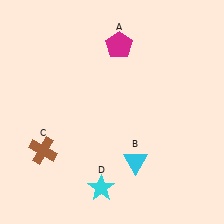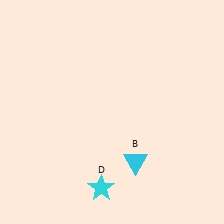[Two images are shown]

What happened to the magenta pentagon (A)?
The magenta pentagon (A) was removed in Image 2. It was in the top-right area of Image 1.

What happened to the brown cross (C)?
The brown cross (C) was removed in Image 2. It was in the bottom-left area of Image 1.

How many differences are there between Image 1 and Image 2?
There are 2 differences between the two images.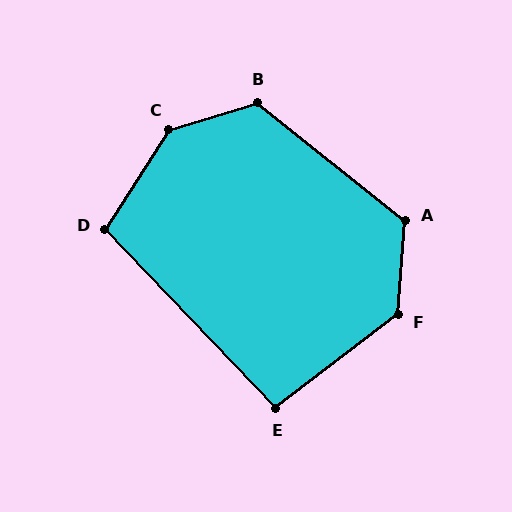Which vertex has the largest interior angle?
C, at approximately 140 degrees.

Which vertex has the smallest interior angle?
E, at approximately 96 degrees.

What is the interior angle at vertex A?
Approximately 124 degrees (obtuse).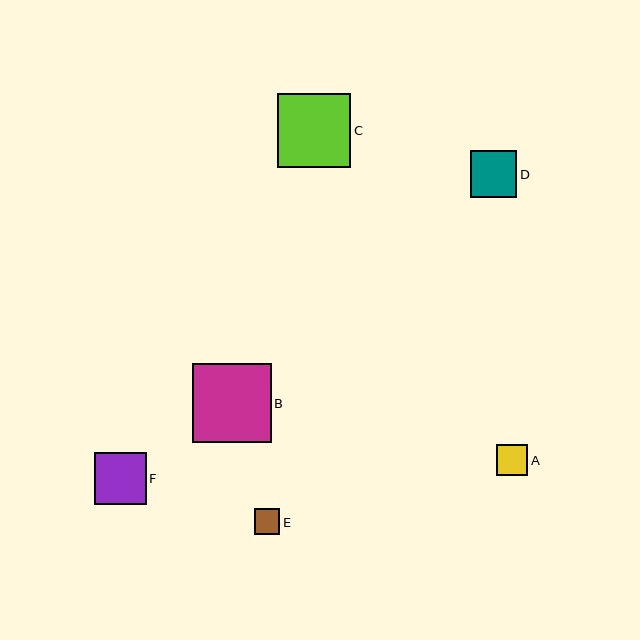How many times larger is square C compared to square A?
Square C is approximately 2.3 times the size of square A.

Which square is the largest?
Square B is the largest with a size of approximately 79 pixels.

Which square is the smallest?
Square E is the smallest with a size of approximately 25 pixels.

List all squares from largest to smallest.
From largest to smallest: B, C, F, D, A, E.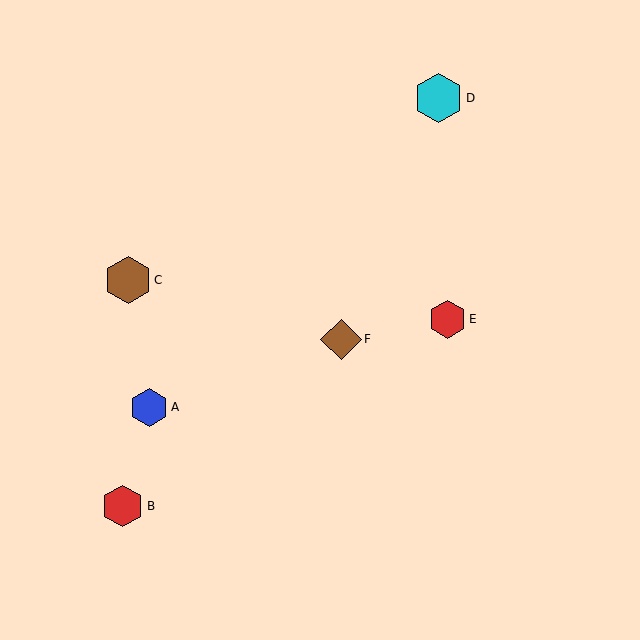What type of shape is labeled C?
Shape C is a brown hexagon.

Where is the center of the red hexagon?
The center of the red hexagon is at (123, 506).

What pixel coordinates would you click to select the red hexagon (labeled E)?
Click at (447, 319) to select the red hexagon E.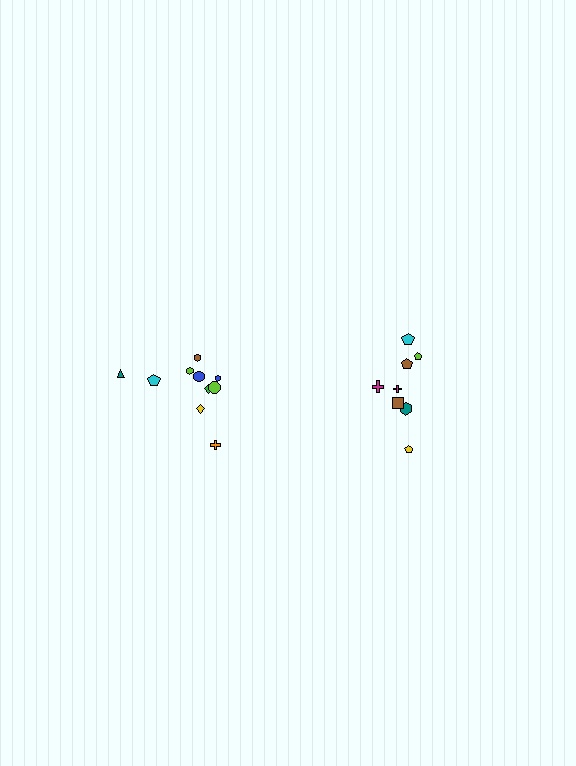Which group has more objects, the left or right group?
The left group.